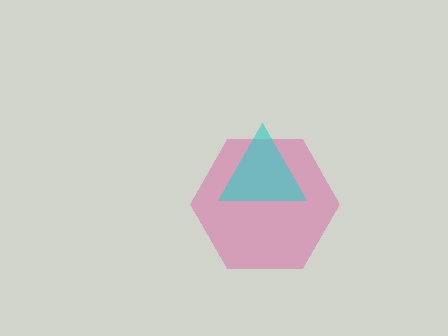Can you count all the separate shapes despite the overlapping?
Yes, there are 2 separate shapes.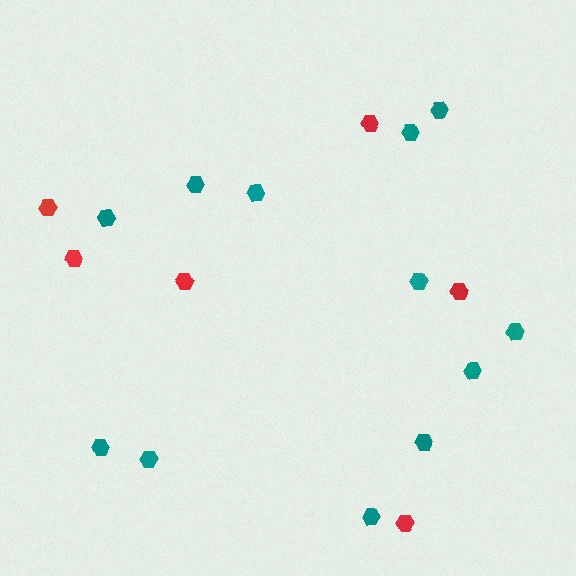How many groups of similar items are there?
There are 2 groups: one group of red hexagons (6) and one group of teal hexagons (12).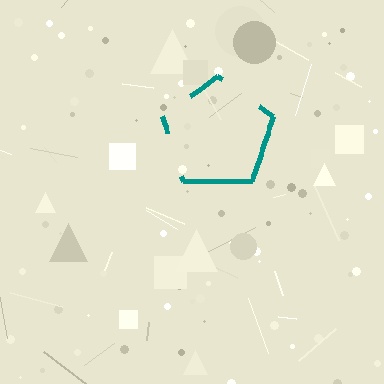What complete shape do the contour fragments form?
The contour fragments form a pentagon.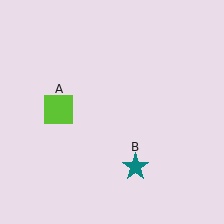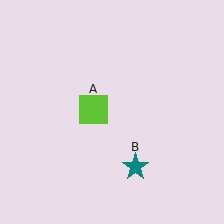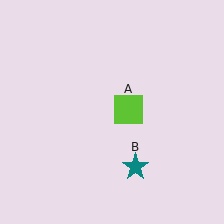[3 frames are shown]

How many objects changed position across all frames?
1 object changed position: lime square (object A).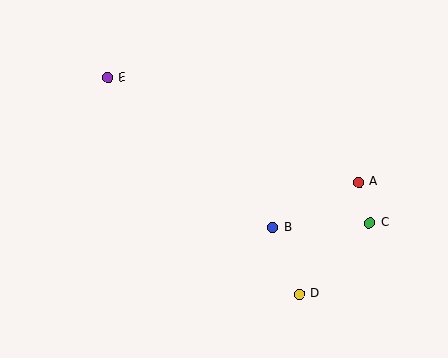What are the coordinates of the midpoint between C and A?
The midpoint between C and A is at (364, 202).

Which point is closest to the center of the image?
Point B at (273, 228) is closest to the center.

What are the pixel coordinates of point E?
Point E is at (108, 78).